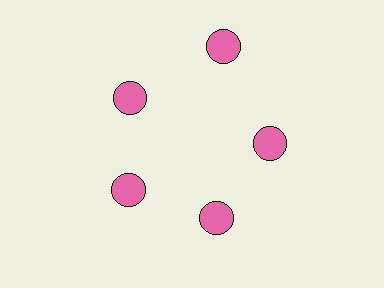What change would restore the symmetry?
The symmetry would be restored by moving it inward, back onto the ring so that all 5 circles sit at equal angles and equal distance from the center.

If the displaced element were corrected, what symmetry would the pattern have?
It would have 5-fold rotational symmetry — the pattern would map onto itself every 72 degrees.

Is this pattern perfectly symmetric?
No. The 5 pink circles are arranged in a ring, but one element near the 1 o'clock position is pushed outward from the center, breaking the 5-fold rotational symmetry.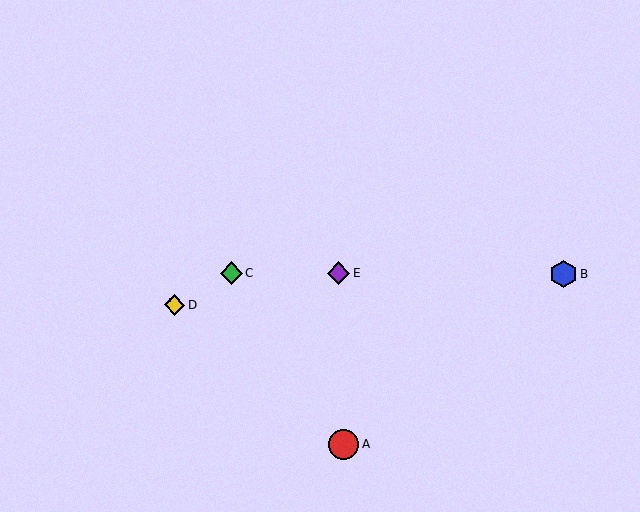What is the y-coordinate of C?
Object C is at y≈273.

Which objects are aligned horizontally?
Objects B, C, E are aligned horizontally.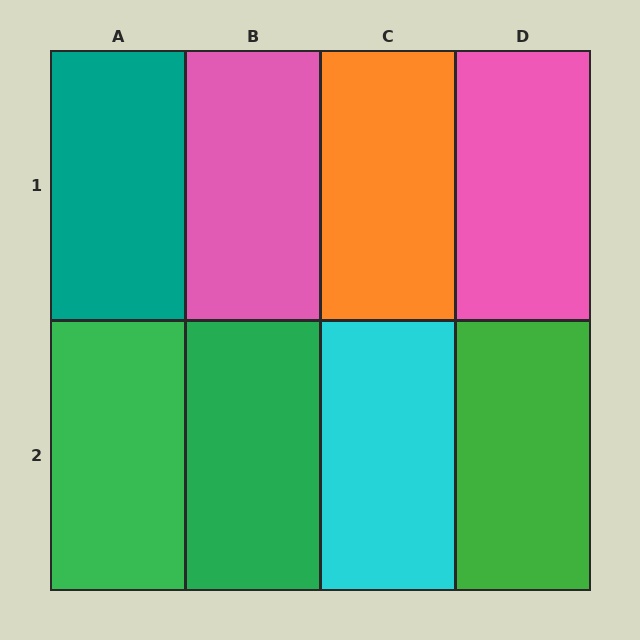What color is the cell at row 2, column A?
Green.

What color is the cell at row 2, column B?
Green.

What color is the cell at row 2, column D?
Green.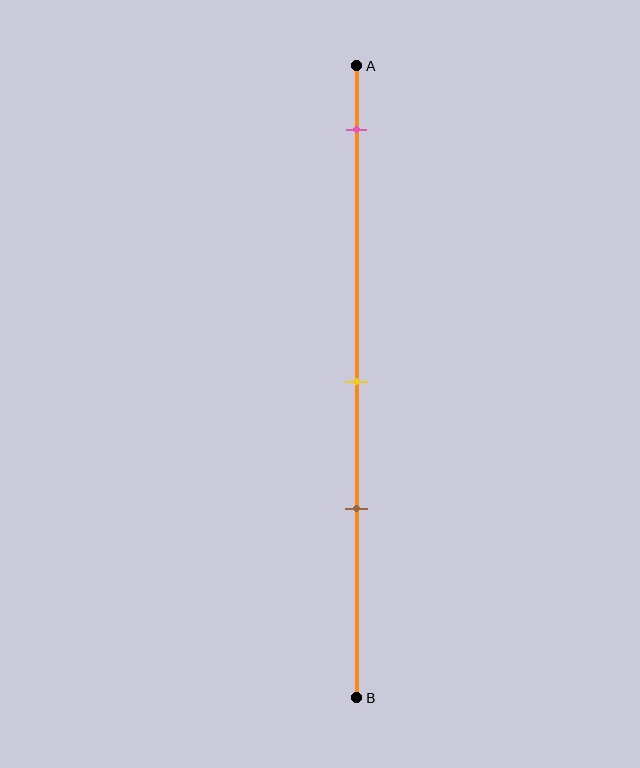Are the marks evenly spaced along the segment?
No, the marks are not evenly spaced.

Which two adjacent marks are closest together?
The yellow and brown marks are the closest adjacent pair.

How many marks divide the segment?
There are 3 marks dividing the segment.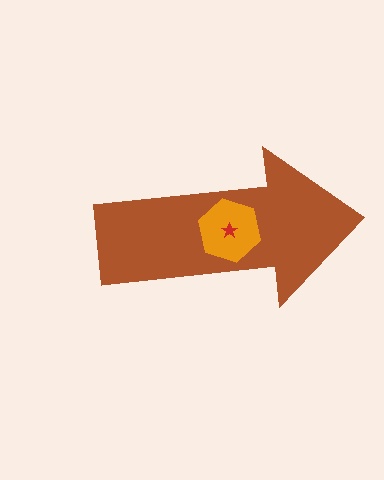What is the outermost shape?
The brown arrow.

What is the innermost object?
The red star.